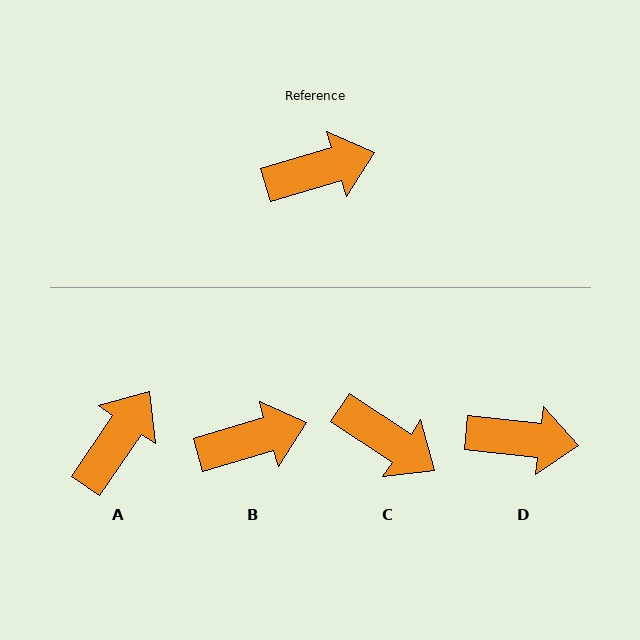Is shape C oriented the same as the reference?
No, it is off by about 50 degrees.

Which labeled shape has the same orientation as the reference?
B.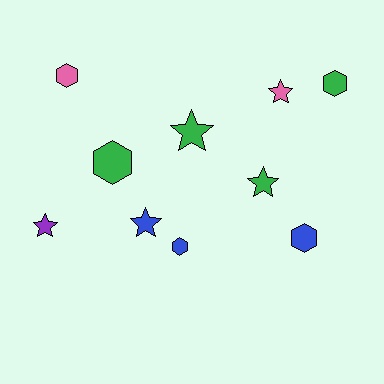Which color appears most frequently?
Green, with 4 objects.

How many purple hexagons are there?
There are no purple hexagons.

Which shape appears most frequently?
Hexagon, with 5 objects.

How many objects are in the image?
There are 10 objects.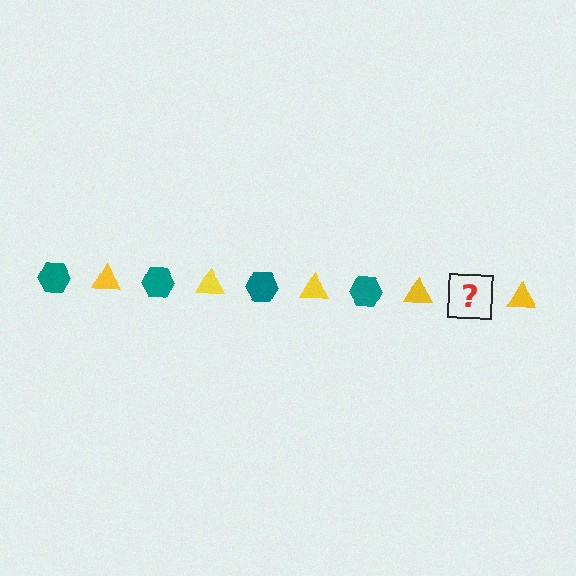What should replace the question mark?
The question mark should be replaced with a teal hexagon.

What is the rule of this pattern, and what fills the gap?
The rule is that the pattern alternates between teal hexagon and yellow triangle. The gap should be filled with a teal hexagon.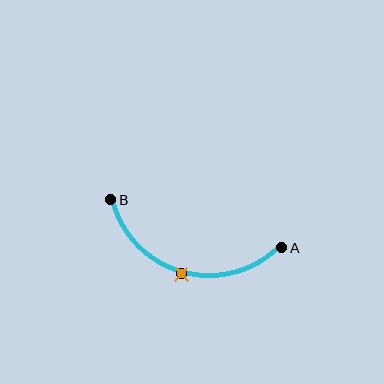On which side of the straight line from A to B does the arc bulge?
The arc bulges below the straight line connecting A and B.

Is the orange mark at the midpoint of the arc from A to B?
Yes. The orange mark lies on the arc at equal arc-length from both A and B — it is the arc midpoint.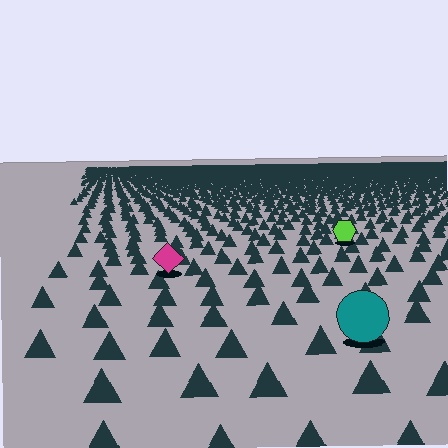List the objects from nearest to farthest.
From nearest to farthest: the teal circle, the magenta diamond, the lime hexagon.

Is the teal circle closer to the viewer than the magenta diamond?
Yes. The teal circle is closer — you can tell from the texture gradient: the ground texture is coarser near it.